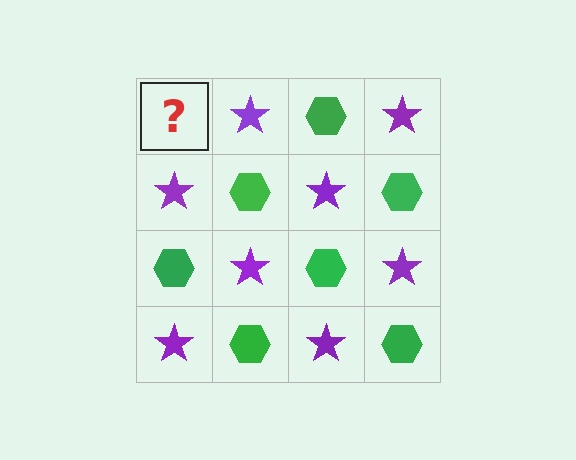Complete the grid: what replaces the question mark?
The question mark should be replaced with a green hexagon.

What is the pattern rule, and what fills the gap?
The rule is that it alternates green hexagon and purple star in a checkerboard pattern. The gap should be filled with a green hexagon.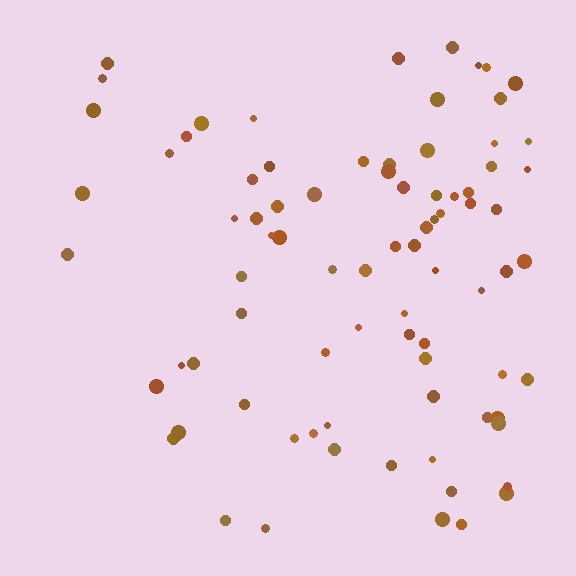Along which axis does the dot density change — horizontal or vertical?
Horizontal.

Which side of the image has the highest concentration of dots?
The right.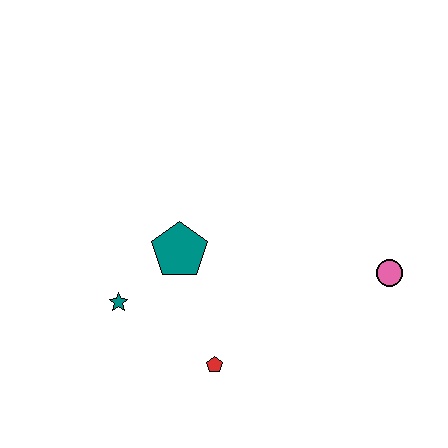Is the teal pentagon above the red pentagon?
Yes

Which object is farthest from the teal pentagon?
The pink circle is farthest from the teal pentagon.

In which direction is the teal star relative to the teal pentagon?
The teal star is to the left of the teal pentagon.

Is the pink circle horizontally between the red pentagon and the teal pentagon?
No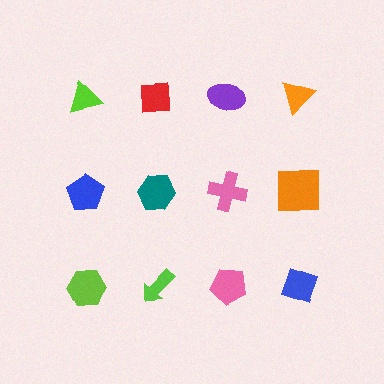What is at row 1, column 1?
A lime triangle.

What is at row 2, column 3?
A pink cross.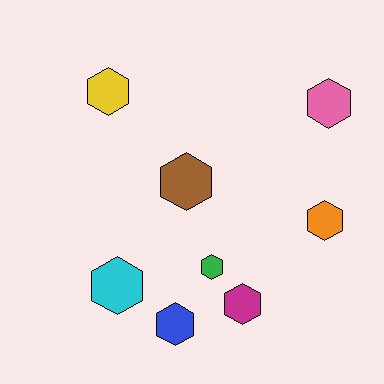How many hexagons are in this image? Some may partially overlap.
There are 8 hexagons.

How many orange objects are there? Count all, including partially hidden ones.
There is 1 orange object.